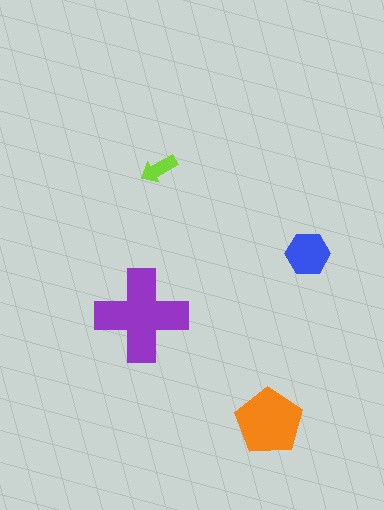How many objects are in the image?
There are 4 objects in the image.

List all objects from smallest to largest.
The lime arrow, the blue hexagon, the orange pentagon, the purple cross.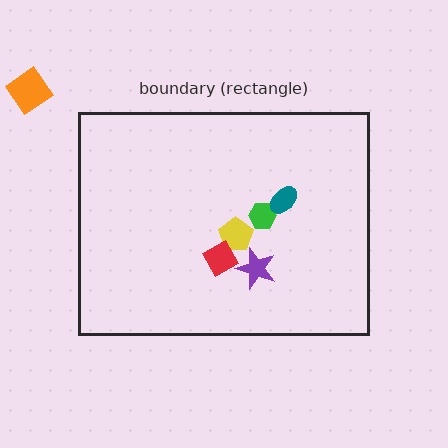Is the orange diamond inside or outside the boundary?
Outside.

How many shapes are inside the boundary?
5 inside, 1 outside.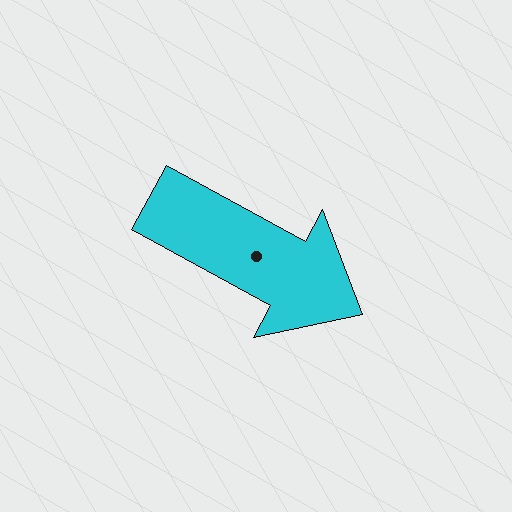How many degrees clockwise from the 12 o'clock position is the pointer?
Approximately 119 degrees.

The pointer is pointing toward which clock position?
Roughly 4 o'clock.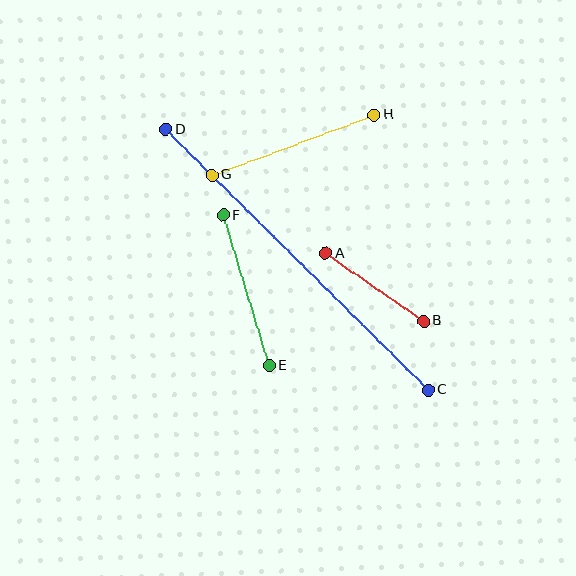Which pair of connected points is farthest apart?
Points C and D are farthest apart.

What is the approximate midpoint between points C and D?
The midpoint is at approximately (297, 260) pixels.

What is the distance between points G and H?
The distance is approximately 173 pixels.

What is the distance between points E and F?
The distance is approximately 157 pixels.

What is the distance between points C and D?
The distance is approximately 370 pixels.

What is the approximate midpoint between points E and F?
The midpoint is at approximately (246, 290) pixels.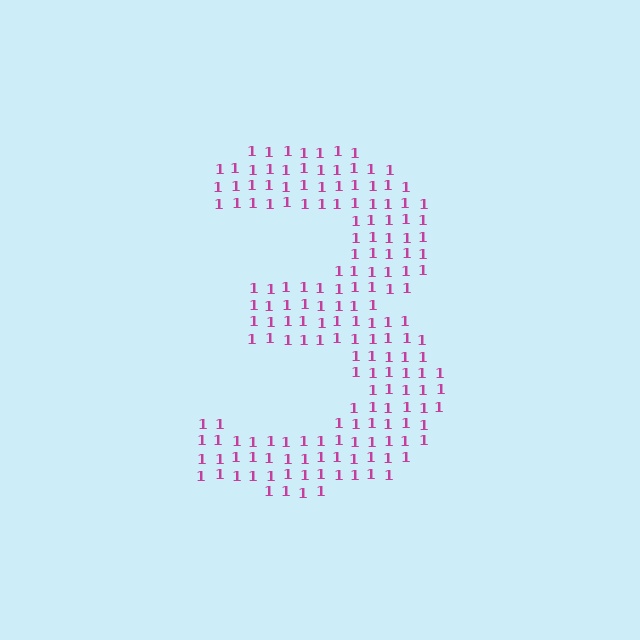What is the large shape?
The large shape is the digit 3.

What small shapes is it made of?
It is made of small digit 1's.